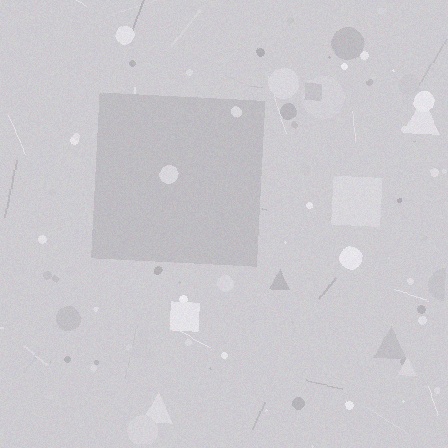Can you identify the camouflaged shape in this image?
The camouflaged shape is a square.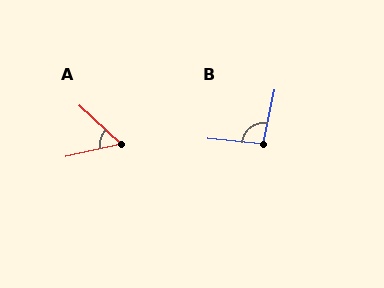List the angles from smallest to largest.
A (55°), B (97°).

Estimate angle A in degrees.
Approximately 55 degrees.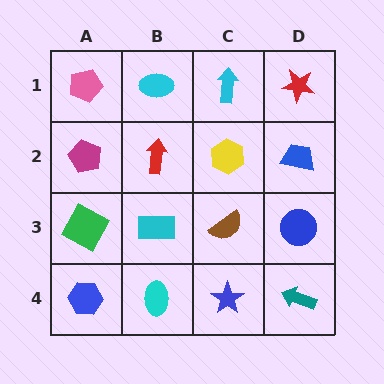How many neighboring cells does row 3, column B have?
4.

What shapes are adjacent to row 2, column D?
A red star (row 1, column D), a blue circle (row 3, column D), a yellow hexagon (row 2, column C).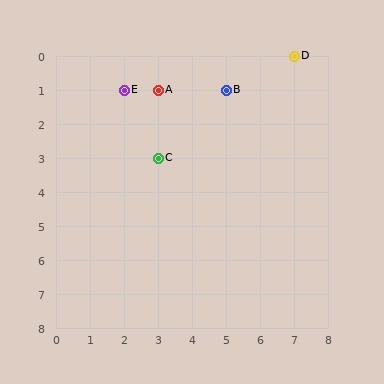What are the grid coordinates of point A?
Point A is at grid coordinates (3, 1).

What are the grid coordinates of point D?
Point D is at grid coordinates (7, 0).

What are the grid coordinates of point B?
Point B is at grid coordinates (5, 1).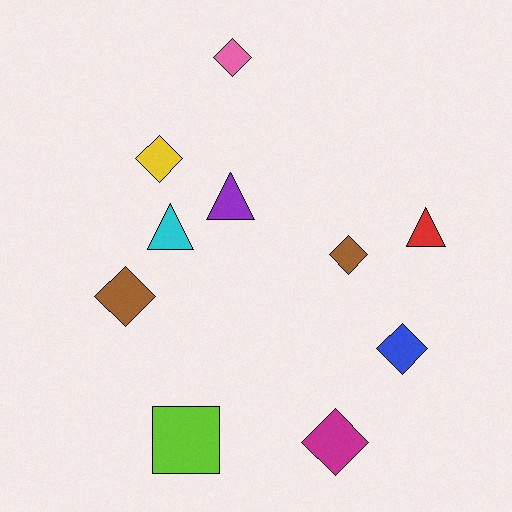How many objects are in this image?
There are 10 objects.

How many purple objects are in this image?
There is 1 purple object.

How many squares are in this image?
There is 1 square.